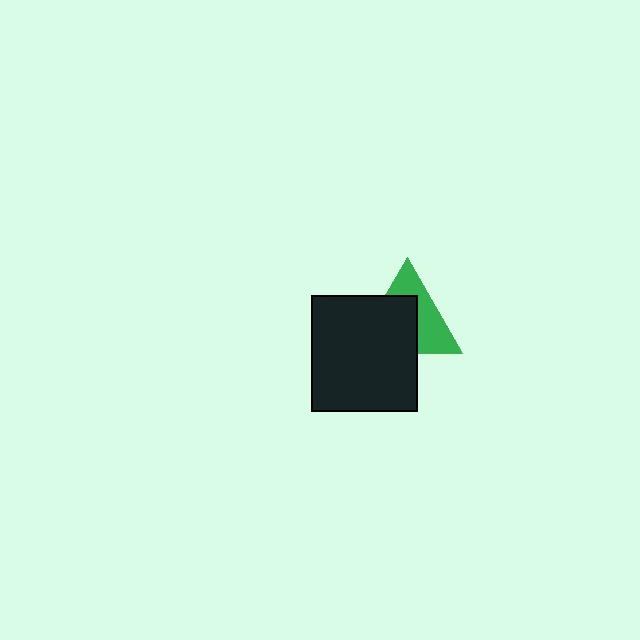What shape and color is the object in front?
The object in front is a black rectangle.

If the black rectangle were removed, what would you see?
You would see the complete green triangle.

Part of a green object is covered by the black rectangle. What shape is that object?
It is a triangle.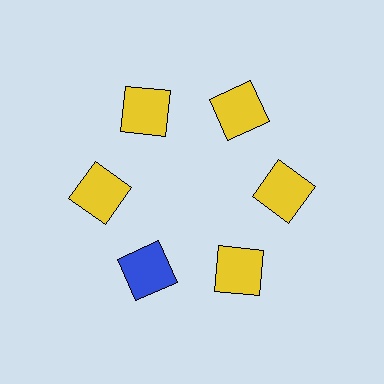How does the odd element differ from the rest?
It has a different color: blue instead of yellow.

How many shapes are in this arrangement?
There are 6 shapes arranged in a ring pattern.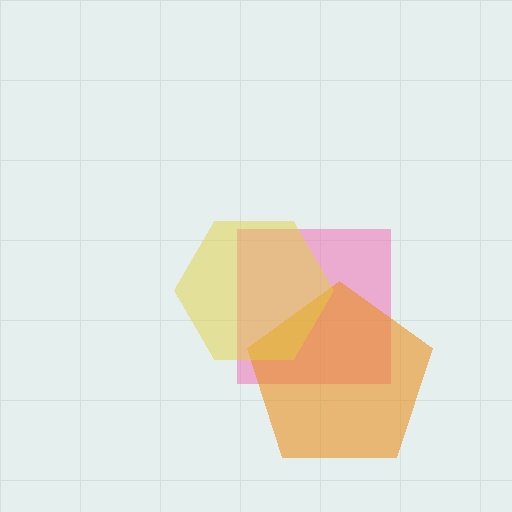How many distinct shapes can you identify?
There are 3 distinct shapes: a pink square, an orange pentagon, a yellow hexagon.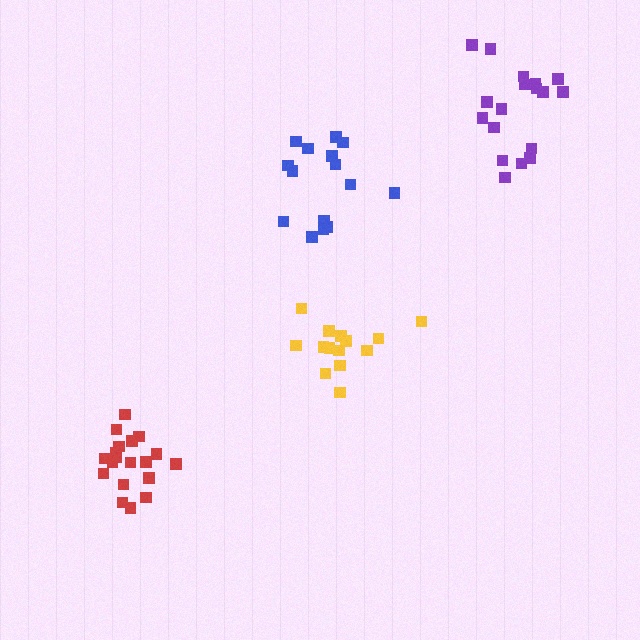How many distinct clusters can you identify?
There are 4 distinct clusters.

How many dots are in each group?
Group 1: 14 dots, Group 2: 19 dots, Group 3: 15 dots, Group 4: 18 dots (66 total).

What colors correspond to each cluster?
The clusters are colored: yellow, red, blue, purple.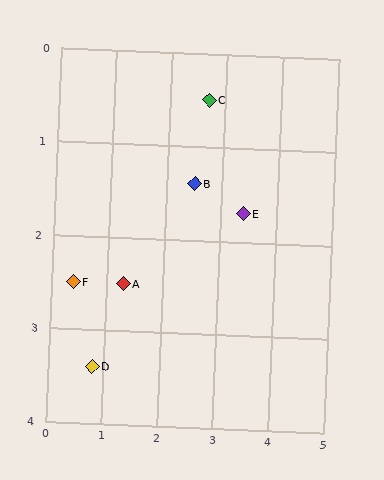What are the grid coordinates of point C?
Point C is at approximately (2.7, 0.5).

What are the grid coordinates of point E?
Point E is at approximately (3.4, 1.7).